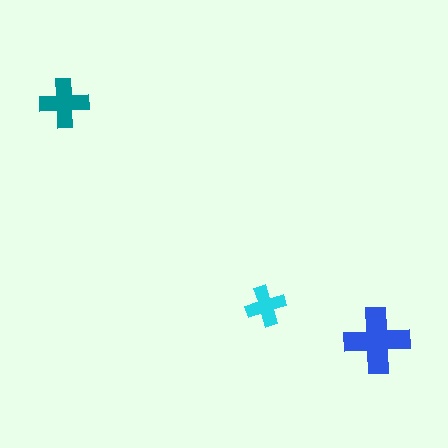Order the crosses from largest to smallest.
the blue one, the teal one, the cyan one.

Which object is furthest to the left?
The teal cross is leftmost.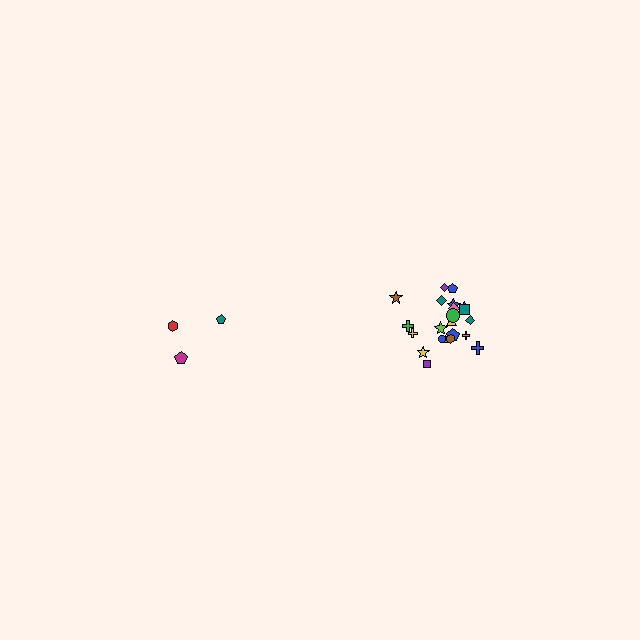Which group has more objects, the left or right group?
The right group.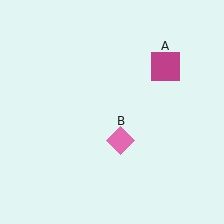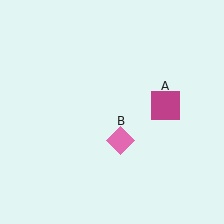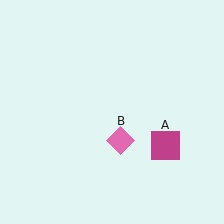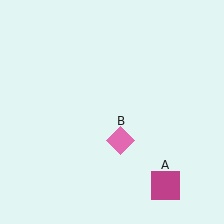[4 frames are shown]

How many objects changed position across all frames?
1 object changed position: magenta square (object A).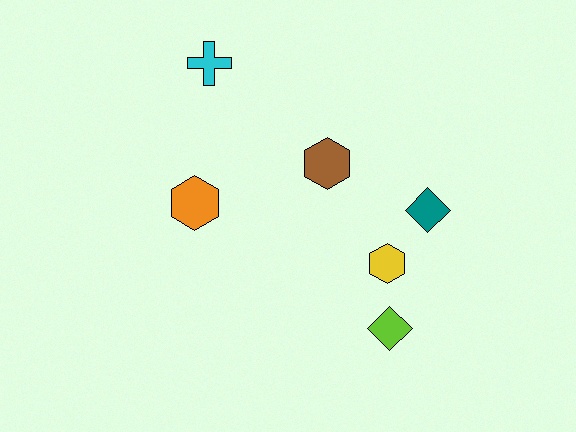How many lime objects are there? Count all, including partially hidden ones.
There is 1 lime object.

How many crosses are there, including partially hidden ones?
There is 1 cross.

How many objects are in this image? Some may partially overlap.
There are 6 objects.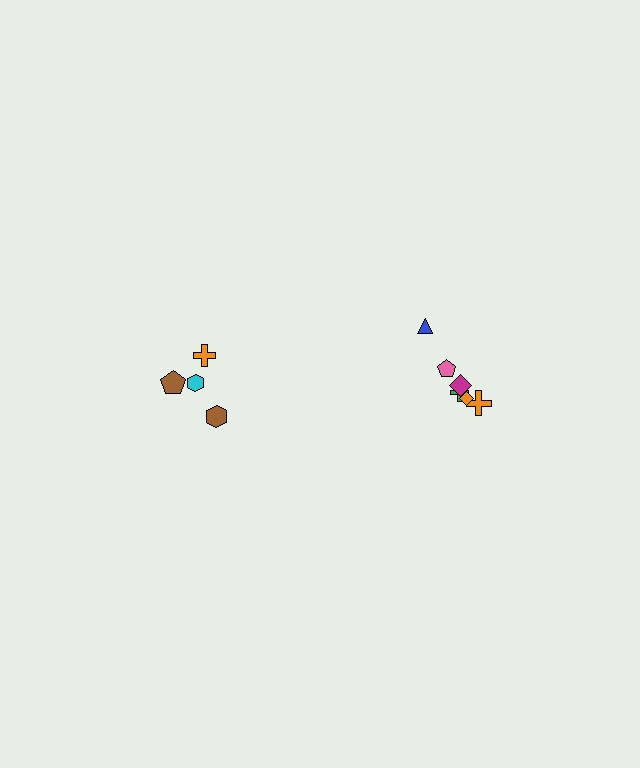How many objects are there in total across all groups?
There are 10 objects.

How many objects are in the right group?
There are 6 objects.